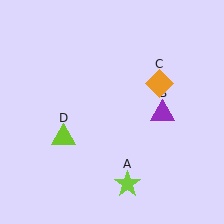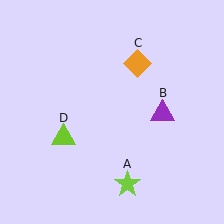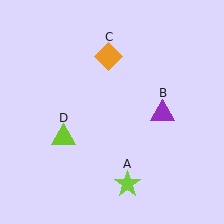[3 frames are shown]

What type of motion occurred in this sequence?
The orange diamond (object C) rotated counterclockwise around the center of the scene.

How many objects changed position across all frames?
1 object changed position: orange diamond (object C).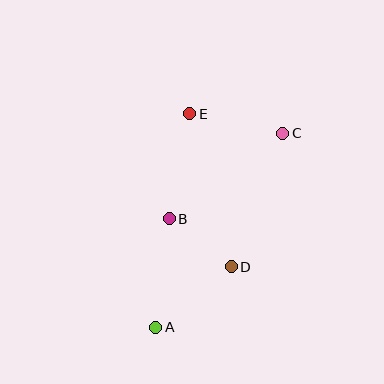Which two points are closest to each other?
Points B and D are closest to each other.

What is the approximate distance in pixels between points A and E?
The distance between A and E is approximately 216 pixels.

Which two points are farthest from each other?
Points A and C are farthest from each other.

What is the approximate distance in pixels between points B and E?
The distance between B and E is approximately 107 pixels.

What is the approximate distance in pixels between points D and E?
The distance between D and E is approximately 158 pixels.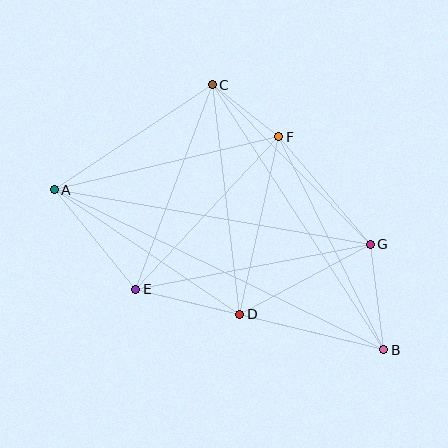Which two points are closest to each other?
Points C and F are closest to each other.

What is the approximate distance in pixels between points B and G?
The distance between B and G is approximately 106 pixels.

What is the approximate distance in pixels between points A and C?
The distance between A and C is approximately 189 pixels.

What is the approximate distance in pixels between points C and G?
The distance between C and G is approximately 225 pixels.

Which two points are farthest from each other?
Points A and B are farthest from each other.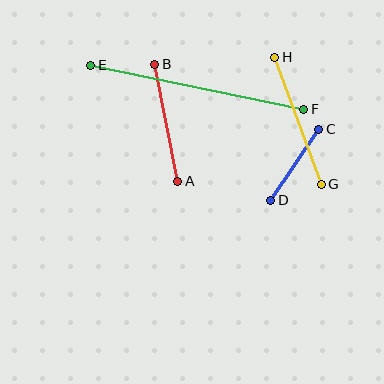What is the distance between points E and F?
The distance is approximately 217 pixels.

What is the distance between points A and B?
The distance is approximately 119 pixels.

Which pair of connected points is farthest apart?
Points E and F are farthest apart.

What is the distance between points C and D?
The distance is approximately 86 pixels.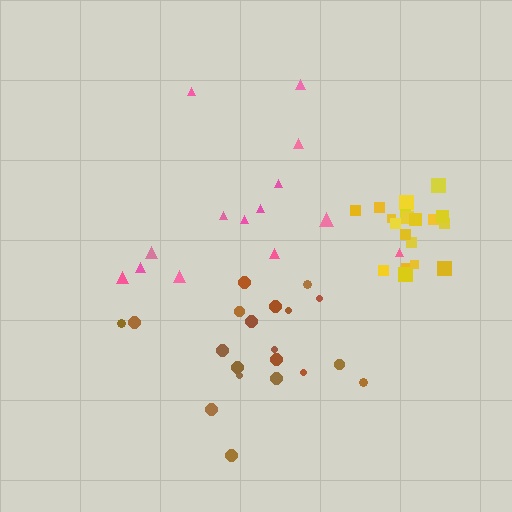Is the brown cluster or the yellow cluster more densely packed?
Yellow.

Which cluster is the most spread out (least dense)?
Pink.